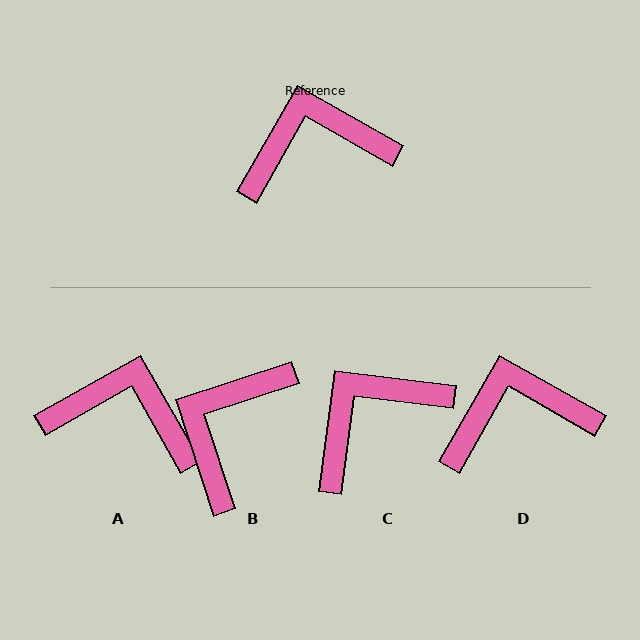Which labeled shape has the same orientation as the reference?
D.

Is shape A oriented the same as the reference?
No, it is off by about 31 degrees.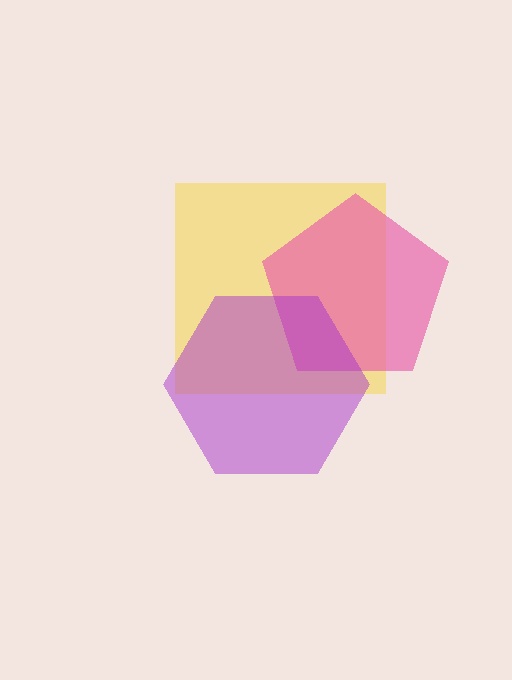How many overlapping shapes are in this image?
There are 3 overlapping shapes in the image.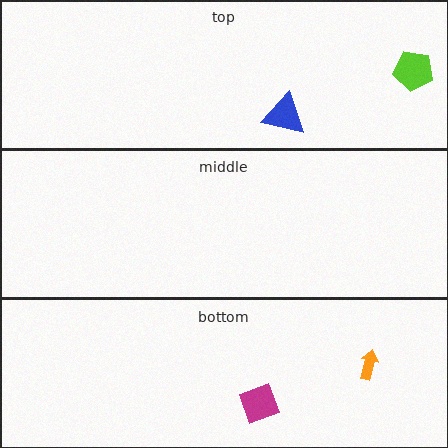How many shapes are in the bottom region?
2.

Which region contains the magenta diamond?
The bottom region.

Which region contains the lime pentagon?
The top region.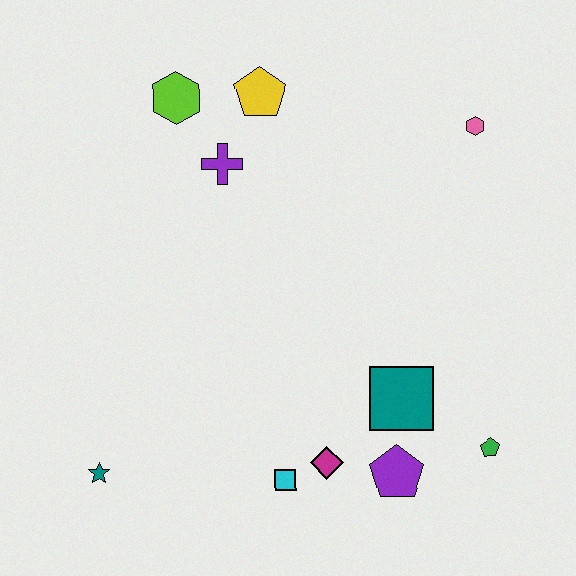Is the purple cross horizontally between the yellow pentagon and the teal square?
No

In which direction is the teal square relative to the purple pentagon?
The teal square is above the purple pentagon.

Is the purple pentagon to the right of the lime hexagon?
Yes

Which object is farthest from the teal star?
The pink hexagon is farthest from the teal star.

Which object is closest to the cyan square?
The magenta diamond is closest to the cyan square.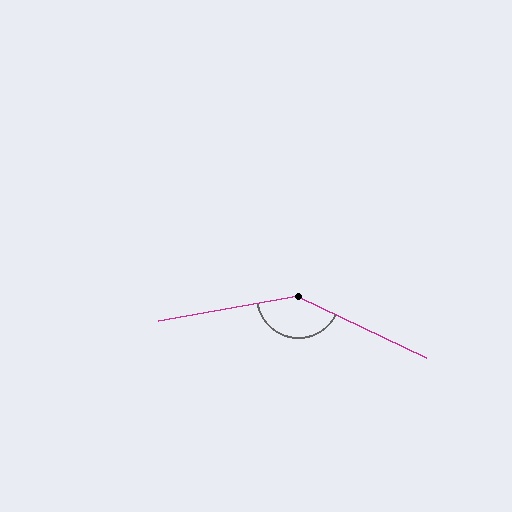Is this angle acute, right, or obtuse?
It is obtuse.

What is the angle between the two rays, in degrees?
Approximately 144 degrees.